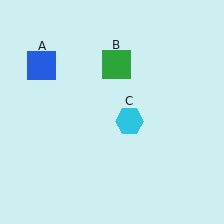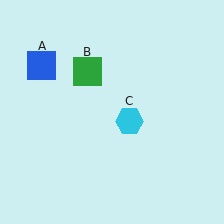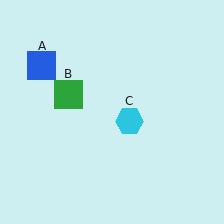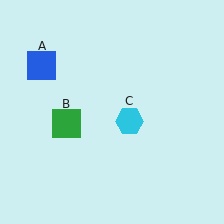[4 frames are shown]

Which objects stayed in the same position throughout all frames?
Blue square (object A) and cyan hexagon (object C) remained stationary.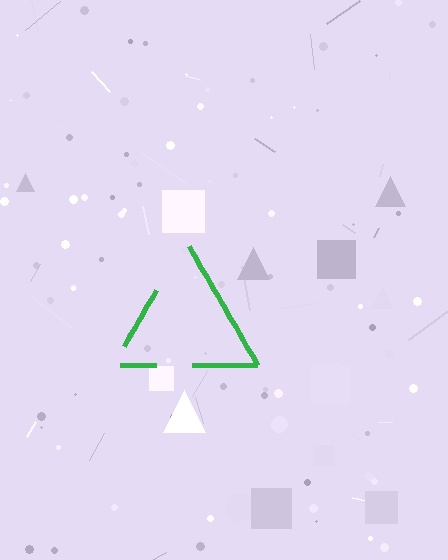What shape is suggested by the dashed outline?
The dashed outline suggests a triangle.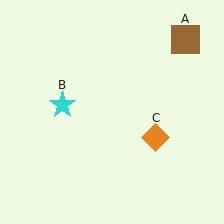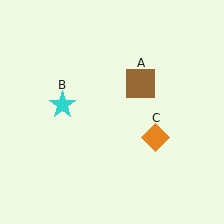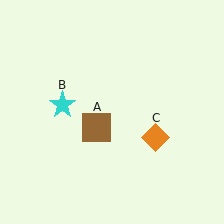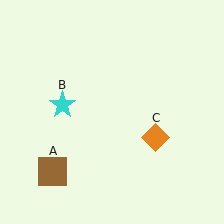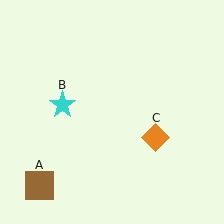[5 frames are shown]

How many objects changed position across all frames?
1 object changed position: brown square (object A).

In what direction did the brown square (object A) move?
The brown square (object A) moved down and to the left.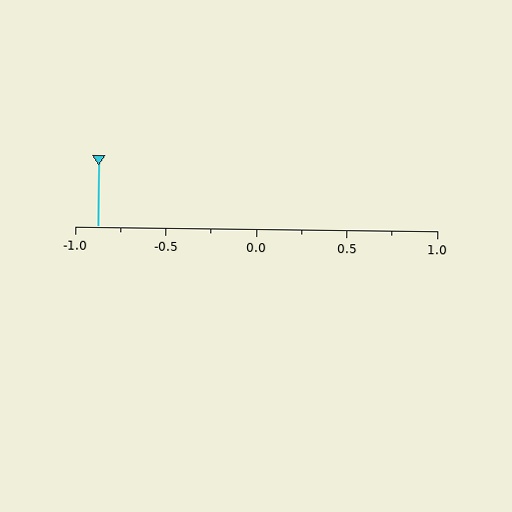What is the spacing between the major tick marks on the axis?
The major ticks are spaced 0.5 apart.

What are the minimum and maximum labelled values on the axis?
The axis runs from -1.0 to 1.0.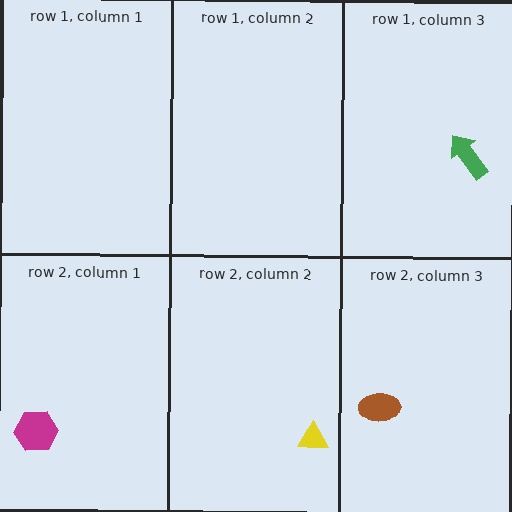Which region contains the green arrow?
The row 1, column 3 region.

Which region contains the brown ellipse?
The row 2, column 3 region.